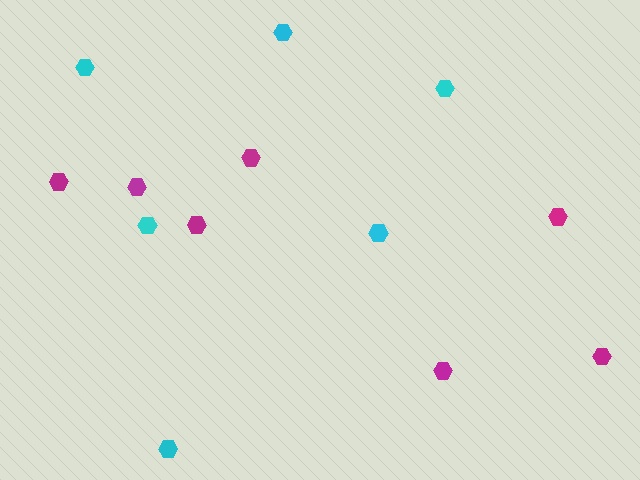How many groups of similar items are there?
There are 2 groups: one group of cyan hexagons (6) and one group of magenta hexagons (7).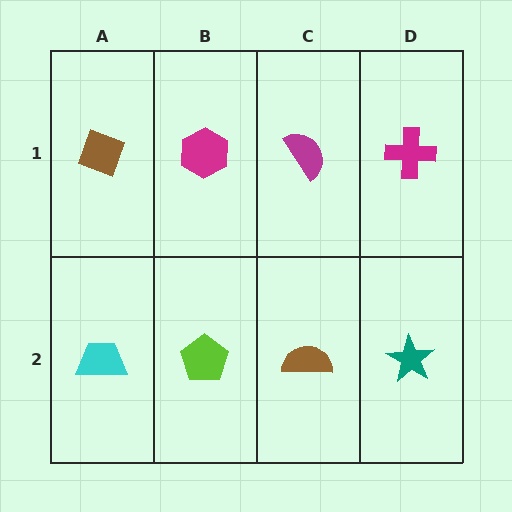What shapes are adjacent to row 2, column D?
A magenta cross (row 1, column D), a brown semicircle (row 2, column C).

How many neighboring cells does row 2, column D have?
2.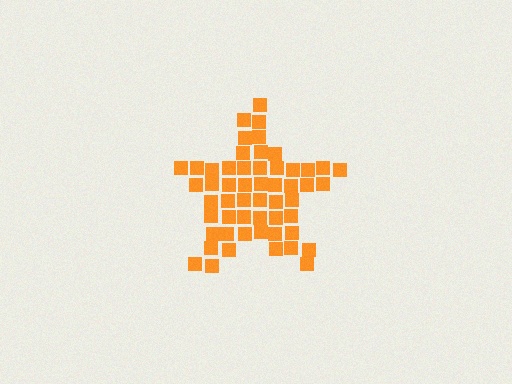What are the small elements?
The small elements are squares.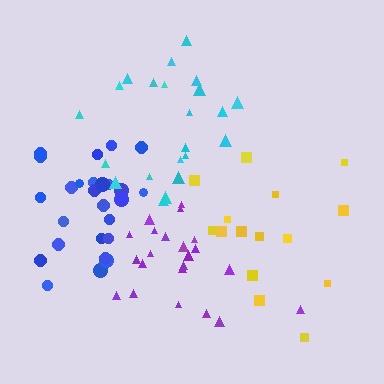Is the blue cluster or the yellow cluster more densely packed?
Blue.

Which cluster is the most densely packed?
Purple.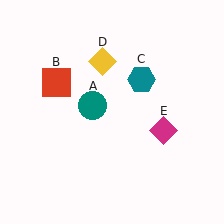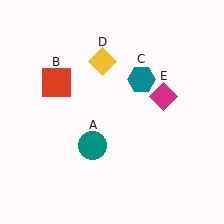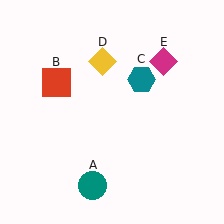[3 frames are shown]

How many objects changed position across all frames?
2 objects changed position: teal circle (object A), magenta diamond (object E).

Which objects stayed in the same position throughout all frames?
Red square (object B) and teal hexagon (object C) and yellow diamond (object D) remained stationary.